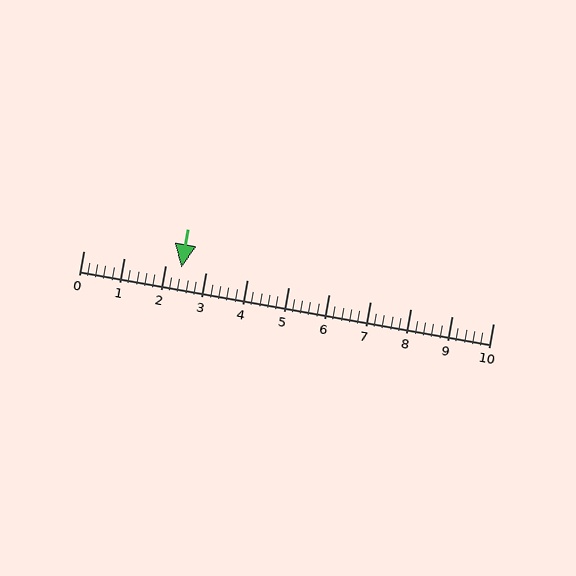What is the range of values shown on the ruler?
The ruler shows values from 0 to 10.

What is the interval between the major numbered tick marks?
The major tick marks are spaced 1 units apart.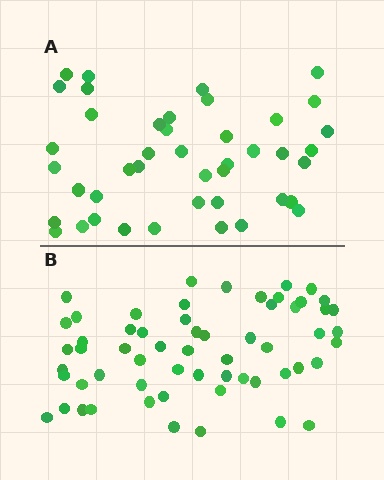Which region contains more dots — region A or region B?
Region B (the bottom region) has more dots.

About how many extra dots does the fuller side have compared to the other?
Region B has approximately 15 more dots than region A.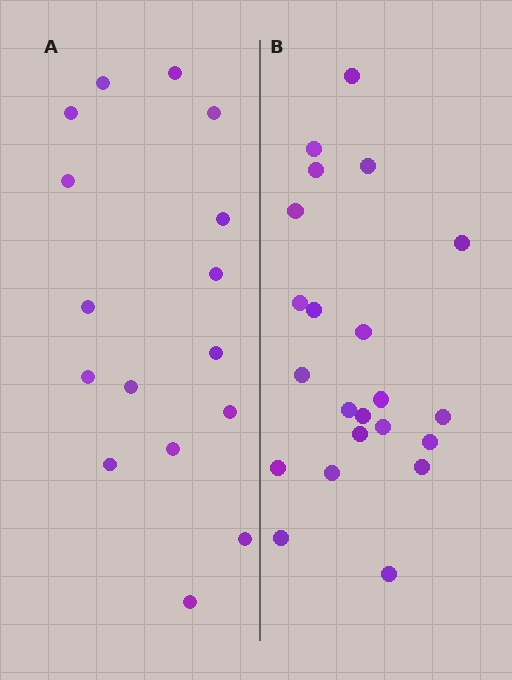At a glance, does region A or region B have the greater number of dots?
Region B (the right region) has more dots.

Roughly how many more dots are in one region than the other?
Region B has about 6 more dots than region A.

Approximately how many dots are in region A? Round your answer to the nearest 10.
About 20 dots. (The exact count is 16, which rounds to 20.)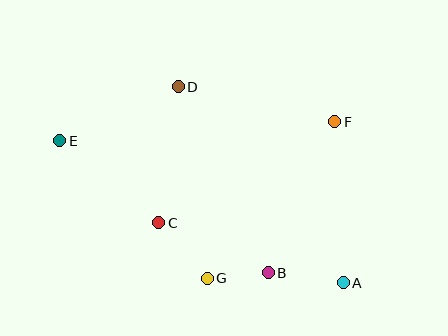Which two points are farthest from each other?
Points A and E are farthest from each other.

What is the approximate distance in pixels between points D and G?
The distance between D and G is approximately 194 pixels.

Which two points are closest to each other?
Points B and G are closest to each other.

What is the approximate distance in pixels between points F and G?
The distance between F and G is approximately 202 pixels.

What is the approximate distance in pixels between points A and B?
The distance between A and B is approximately 76 pixels.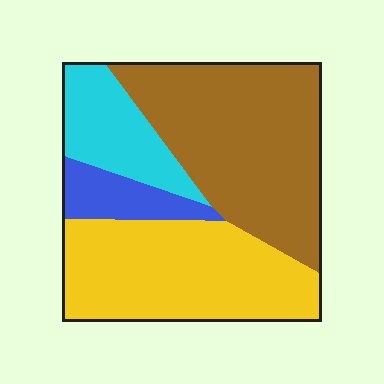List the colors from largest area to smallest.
From largest to smallest: brown, yellow, cyan, blue.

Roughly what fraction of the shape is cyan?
Cyan takes up about one sixth (1/6) of the shape.